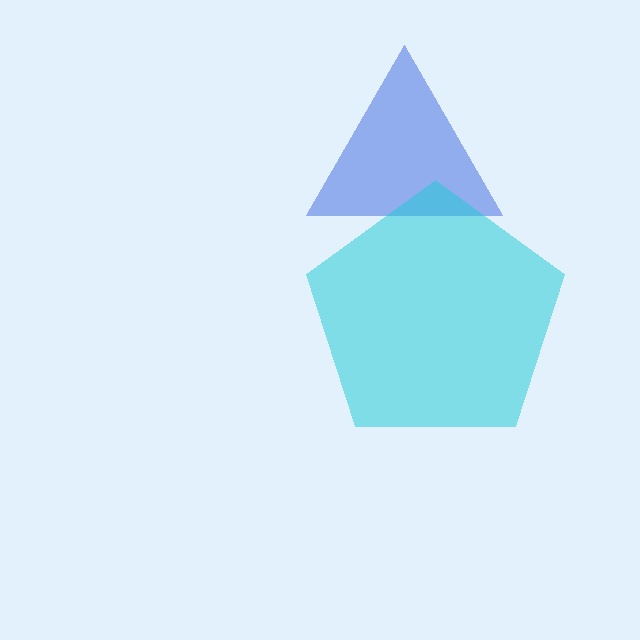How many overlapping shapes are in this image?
There are 2 overlapping shapes in the image.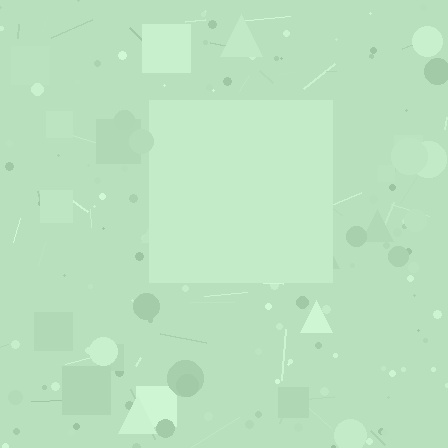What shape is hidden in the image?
A square is hidden in the image.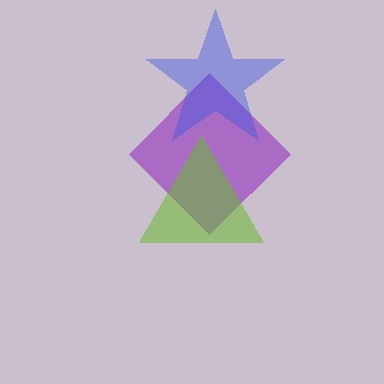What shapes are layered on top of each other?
The layered shapes are: a purple diamond, a blue star, a lime triangle.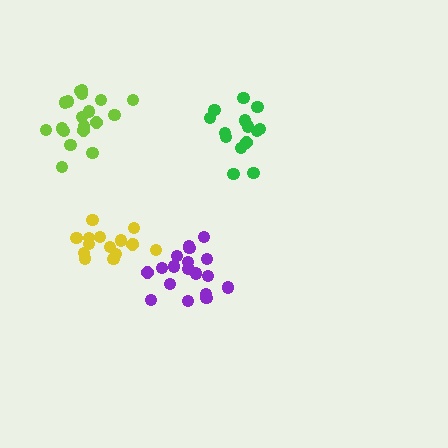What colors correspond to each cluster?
The clusters are colored: lime, green, yellow, purple.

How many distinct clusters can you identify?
There are 4 distinct clusters.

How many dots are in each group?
Group 1: 20 dots, Group 2: 15 dots, Group 3: 15 dots, Group 4: 18 dots (68 total).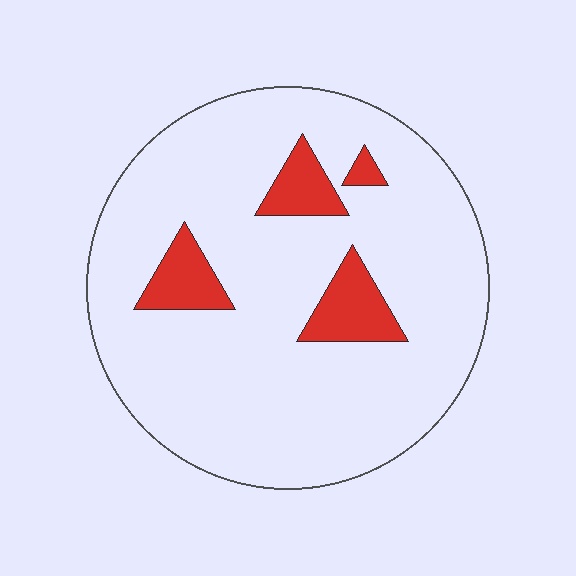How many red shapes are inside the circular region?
4.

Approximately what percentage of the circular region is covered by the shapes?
Approximately 10%.